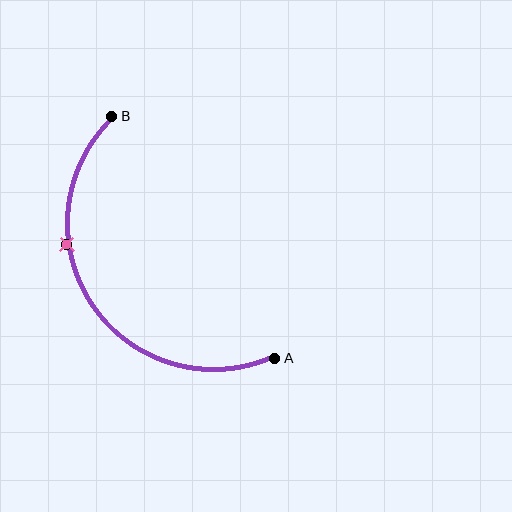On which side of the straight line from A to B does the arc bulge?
The arc bulges below and to the left of the straight line connecting A and B.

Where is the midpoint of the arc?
The arc midpoint is the point on the curve farthest from the straight line joining A and B. It sits below and to the left of that line.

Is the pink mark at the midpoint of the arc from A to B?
No. The pink mark lies on the arc but is closer to endpoint B. The arc midpoint would be at the point on the curve equidistant along the arc from both A and B.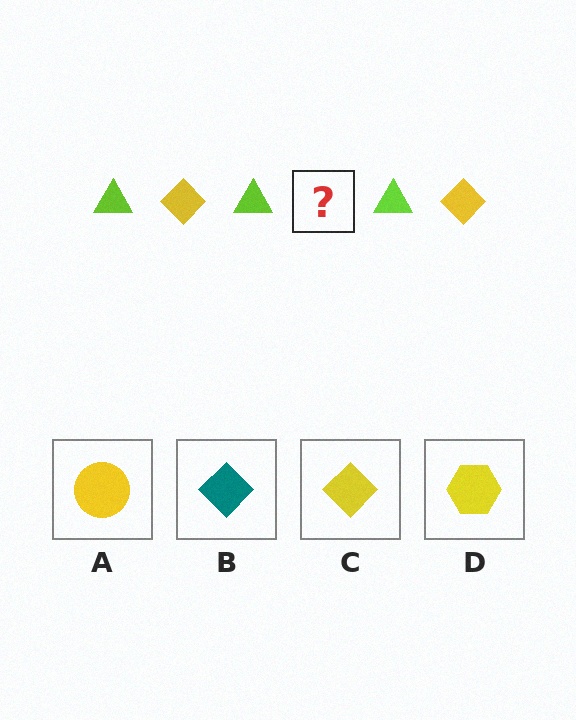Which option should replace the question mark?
Option C.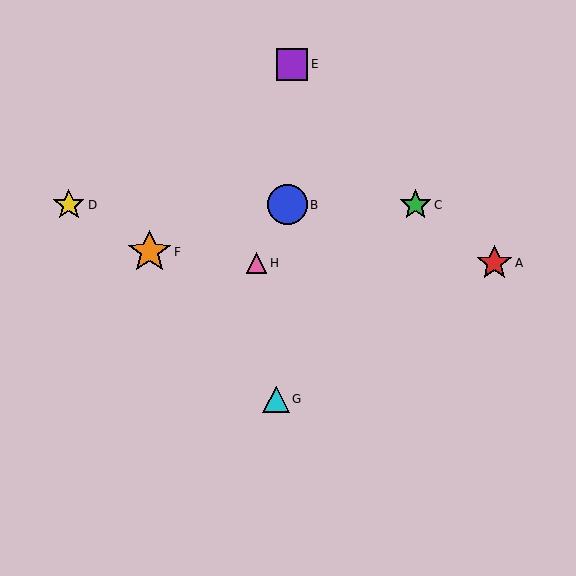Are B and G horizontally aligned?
No, B is at y≈205 and G is at y≈399.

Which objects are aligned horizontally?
Objects B, C, D are aligned horizontally.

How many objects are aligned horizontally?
3 objects (B, C, D) are aligned horizontally.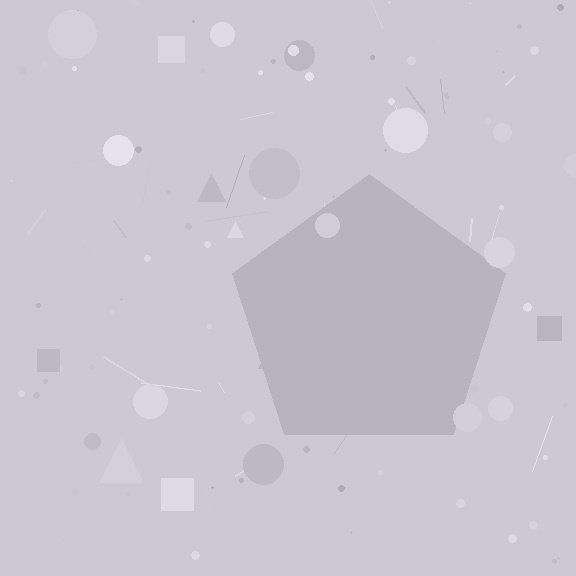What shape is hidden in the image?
A pentagon is hidden in the image.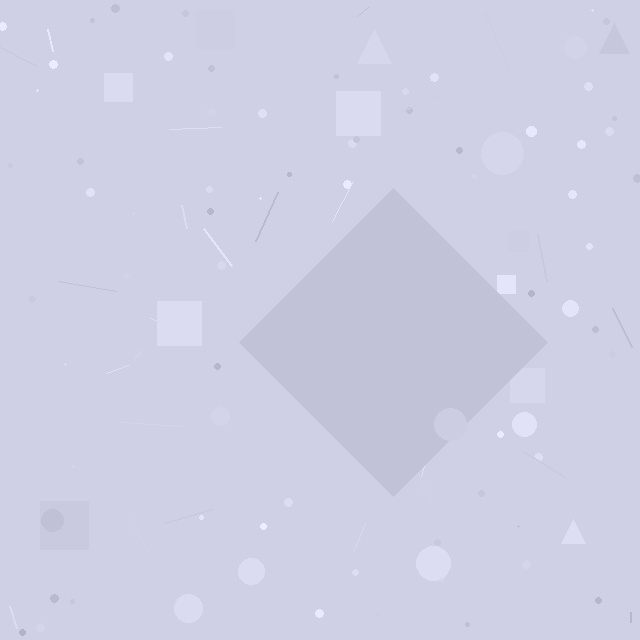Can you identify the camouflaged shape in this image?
The camouflaged shape is a diamond.